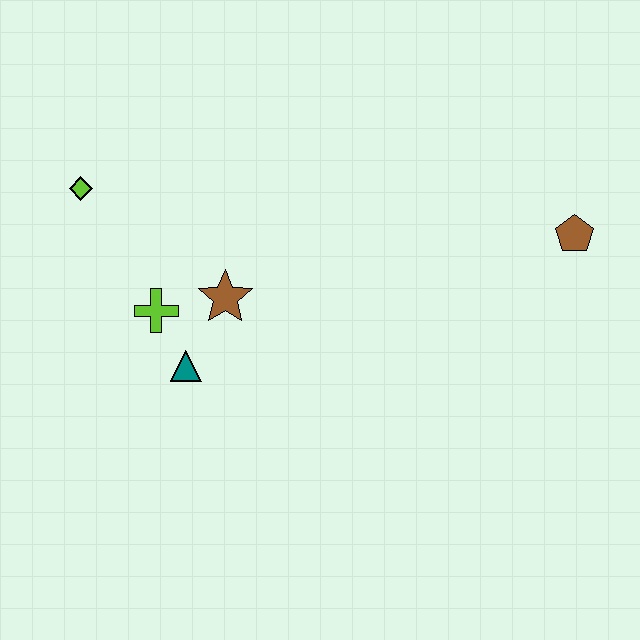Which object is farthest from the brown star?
The brown pentagon is farthest from the brown star.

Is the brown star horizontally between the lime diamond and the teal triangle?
No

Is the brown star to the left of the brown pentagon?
Yes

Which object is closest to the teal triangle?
The lime cross is closest to the teal triangle.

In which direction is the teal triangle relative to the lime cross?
The teal triangle is below the lime cross.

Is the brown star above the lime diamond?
No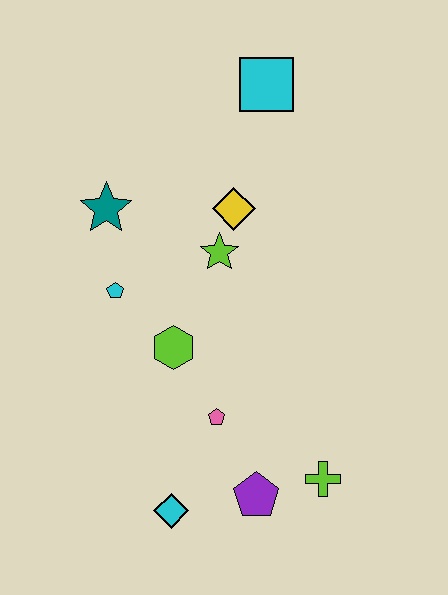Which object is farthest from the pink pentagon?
The cyan square is farthest from the pink pentagon.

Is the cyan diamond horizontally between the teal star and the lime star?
Yes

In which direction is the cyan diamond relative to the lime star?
The cyan diamond is below the lime star.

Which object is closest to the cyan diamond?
The purple pentagon is closest to the cyan diamond.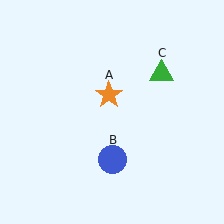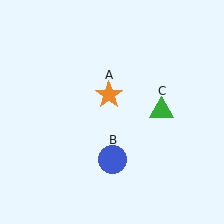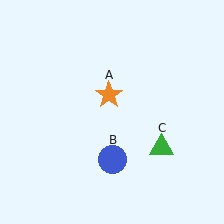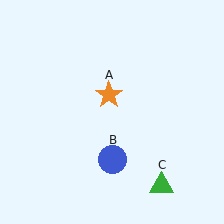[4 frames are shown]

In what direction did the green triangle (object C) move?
The green triangle (object C) moved down.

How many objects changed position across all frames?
1 object changed position: green triangle (object C).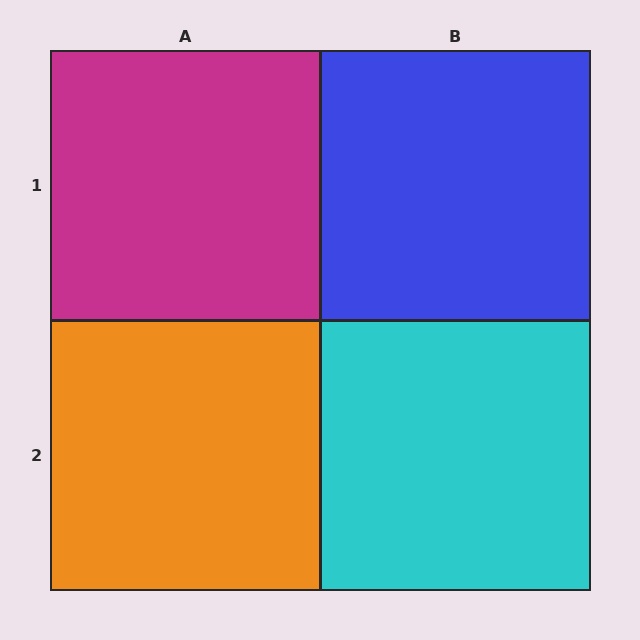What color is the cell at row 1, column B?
Blue.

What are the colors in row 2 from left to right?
Orange, cyan.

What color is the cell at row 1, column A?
Magenta.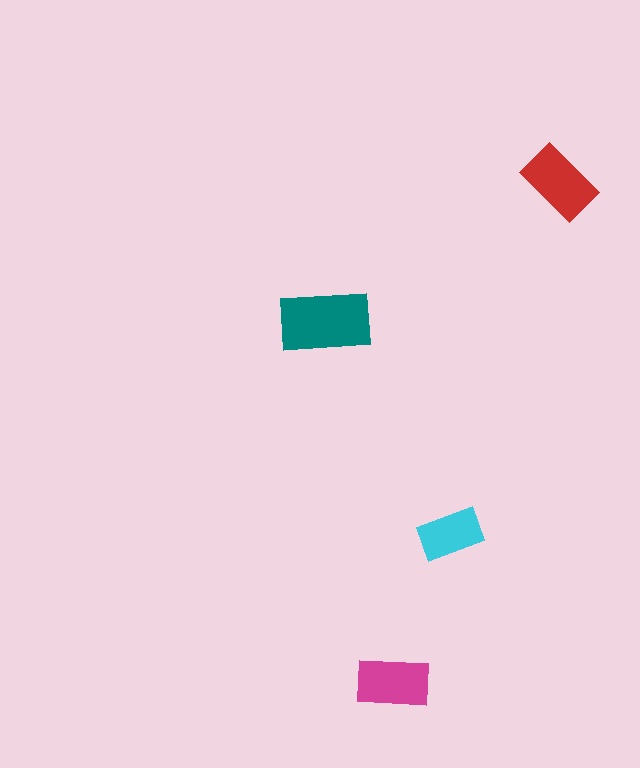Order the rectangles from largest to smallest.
the teal one, the red one, the magenta one, the cyan one.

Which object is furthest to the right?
The red rectangle is rightmost.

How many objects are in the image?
There are 4 objects in the image.